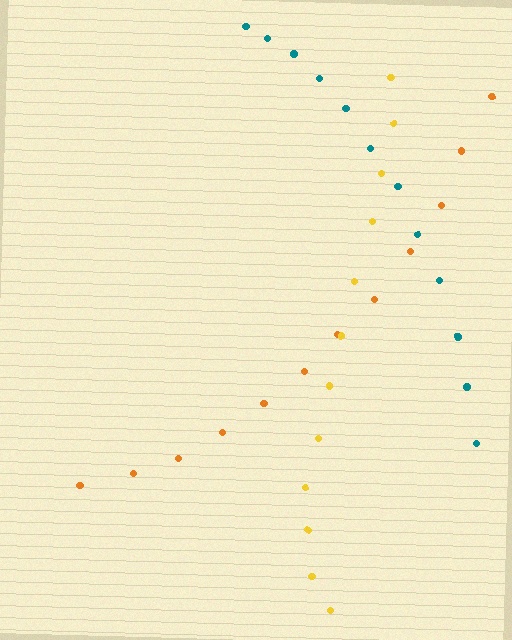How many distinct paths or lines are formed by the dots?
There are 3 distinct paths.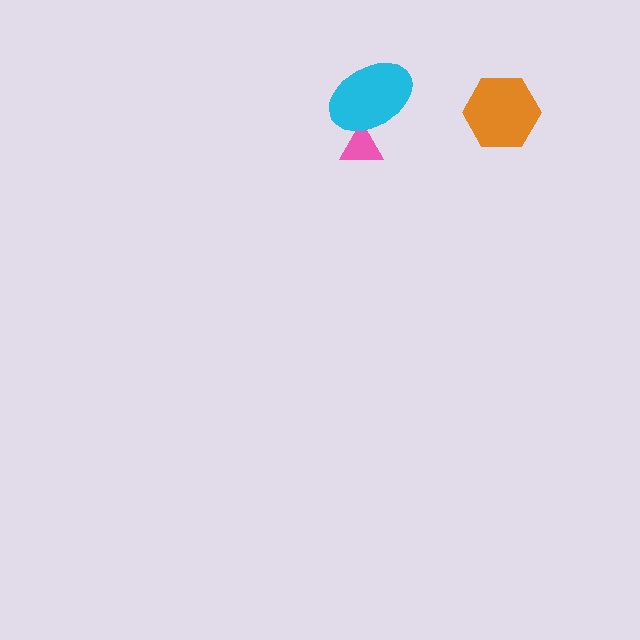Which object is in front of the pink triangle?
The cyan ellipse is in front of the pink triangle.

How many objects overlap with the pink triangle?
1 object overlaps with the pink triangle.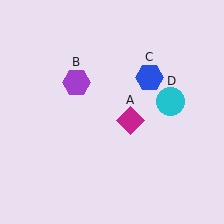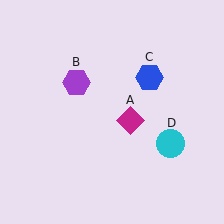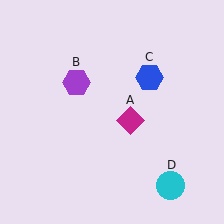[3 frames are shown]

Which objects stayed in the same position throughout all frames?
Magenta diamond (object A) and purple hexagon (object B) and blue hexagon (object C) remained stationary.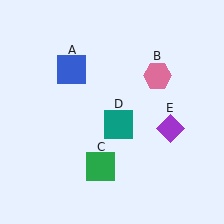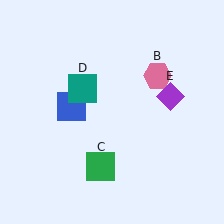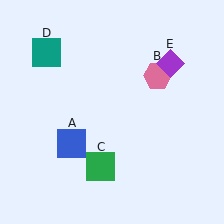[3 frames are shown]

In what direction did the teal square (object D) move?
The teal square (object D) moved up and to the left.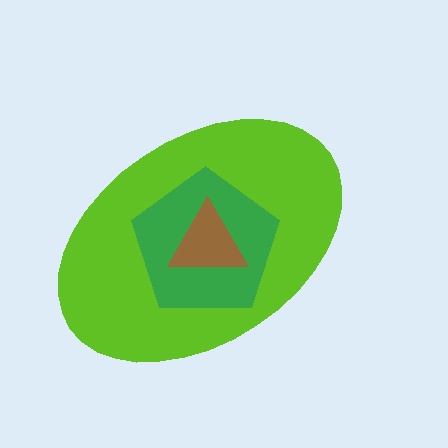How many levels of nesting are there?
3.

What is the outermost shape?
The lime ellipse.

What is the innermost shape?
The brown triangle.